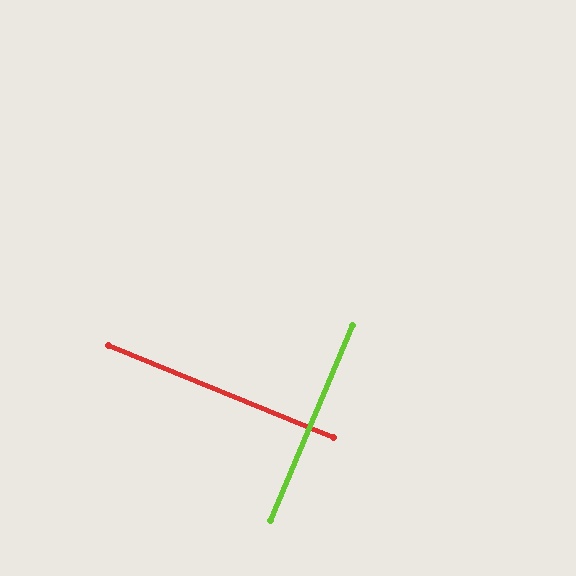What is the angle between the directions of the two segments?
Approximately 89 degrees.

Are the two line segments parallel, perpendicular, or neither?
Perpendicular — they meet at approximately 89°.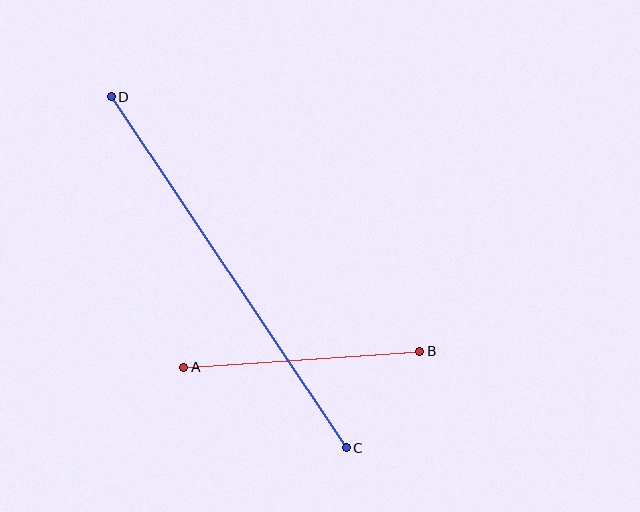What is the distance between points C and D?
The distance is approximately 422 pixels.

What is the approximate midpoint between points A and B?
The midpoint is at approximately (302, 359) pixels.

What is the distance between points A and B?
The distance is approximately 236 pixels.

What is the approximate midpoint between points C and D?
The midpoint is at approximately (229, 272) pixels.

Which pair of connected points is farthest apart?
Points C and D are farthest apart.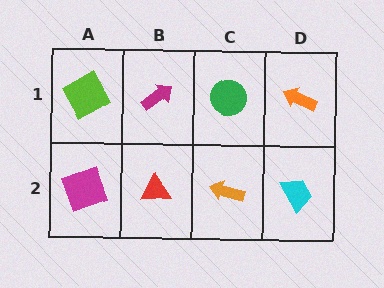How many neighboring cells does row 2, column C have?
3.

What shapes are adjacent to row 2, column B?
A magenta arrow (row 1, column B), a magenta square (row 2, column A), an orange arrow (row 2, column C).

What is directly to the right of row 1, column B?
A green circle.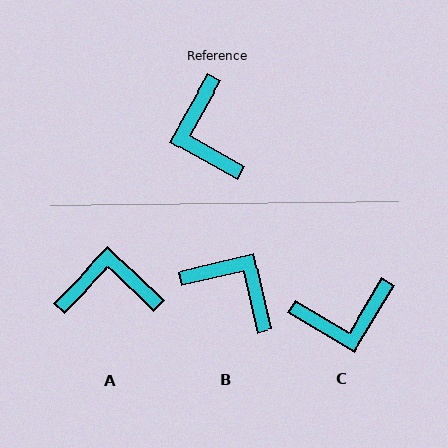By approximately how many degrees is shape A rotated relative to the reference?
Approximately 105 degrees clockwise.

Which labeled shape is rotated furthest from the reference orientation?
B, about 137 degrees away.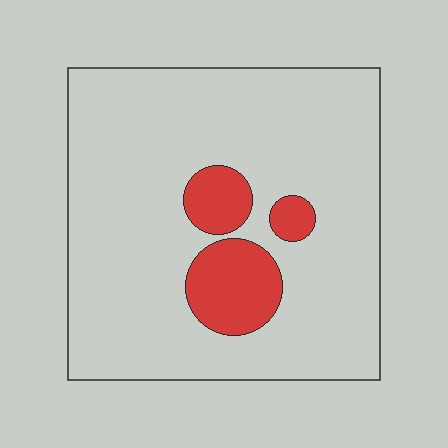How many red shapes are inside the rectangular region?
3.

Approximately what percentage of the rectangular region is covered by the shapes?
Approximately 15%.